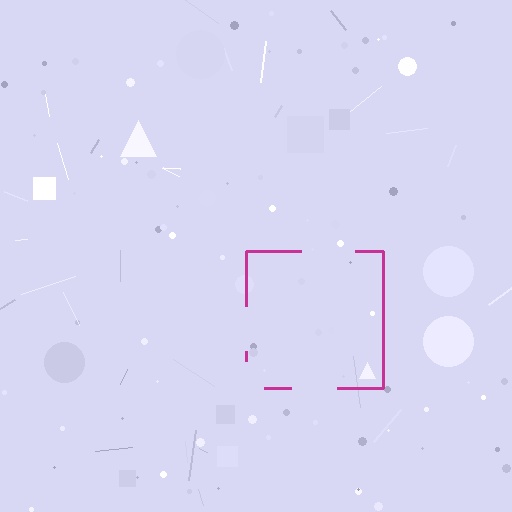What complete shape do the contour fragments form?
The contour fragments form a square.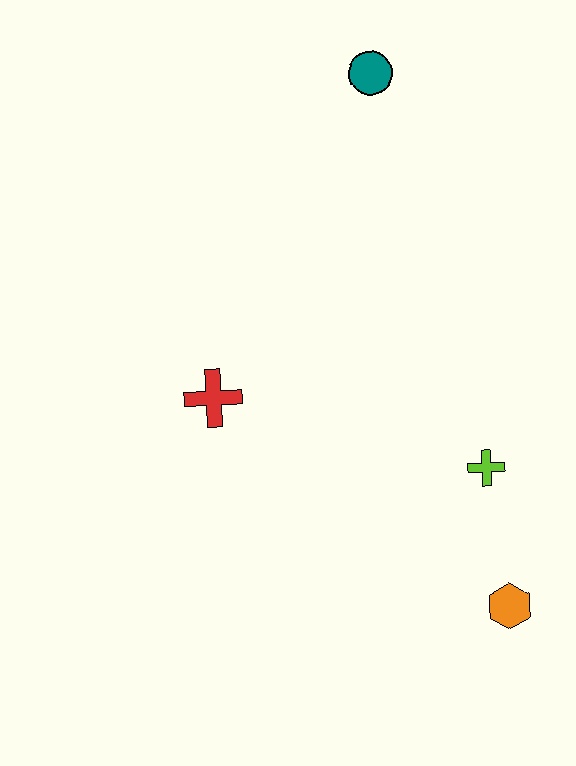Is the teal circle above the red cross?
Yes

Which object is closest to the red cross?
The lime cross is closest to the red cross.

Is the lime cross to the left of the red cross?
No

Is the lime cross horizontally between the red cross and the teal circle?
No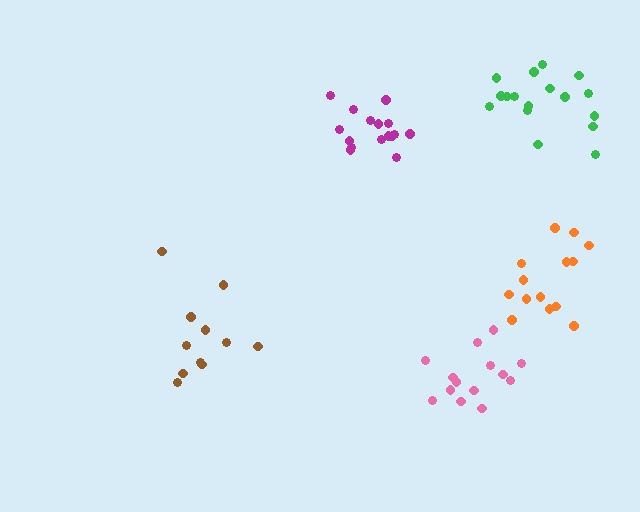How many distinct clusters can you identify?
There are 5 distinct clusters.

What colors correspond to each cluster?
The clusters are colored: green, orange, magenta, brown, pink.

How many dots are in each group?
Group 1: 17 dots, Group 2: 14 dots, Group 3: 16 dots, Group 4: 11 dots, Group 5: 14 dots (72 total).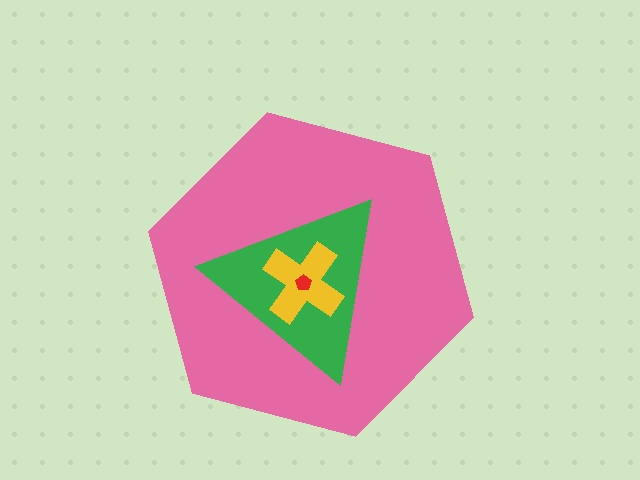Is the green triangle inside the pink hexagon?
Yes.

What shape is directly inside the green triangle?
The yellow cross.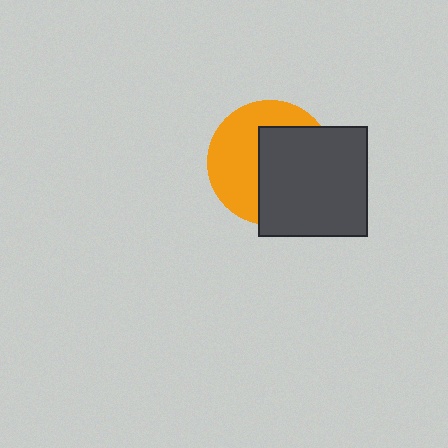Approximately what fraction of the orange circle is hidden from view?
Roughly 53% of the orange circle is hidden behind the dark gray square.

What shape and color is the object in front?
The object in front is a dark gray square.